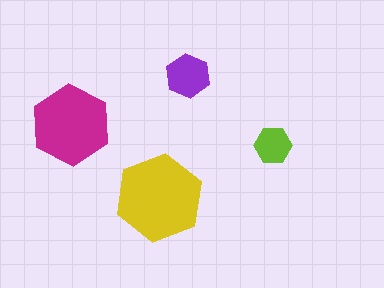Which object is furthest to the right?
The lime hexagon is rightmost.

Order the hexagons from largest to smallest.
the yellow one, the magenta one, the purple one, the lime one.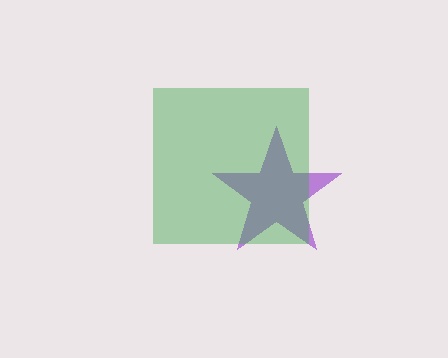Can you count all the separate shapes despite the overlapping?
Yes, there are 2 separate shapes.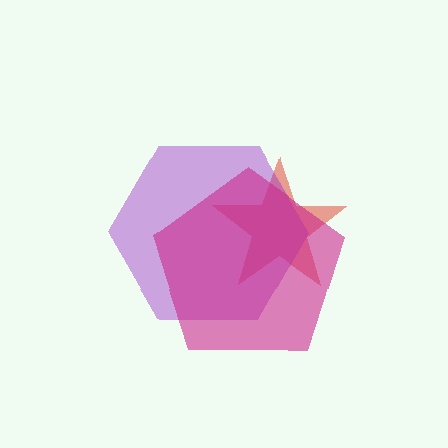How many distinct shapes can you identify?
There are 3 distinct shapes: a red star, a purple hexagon, a magenta pentagon.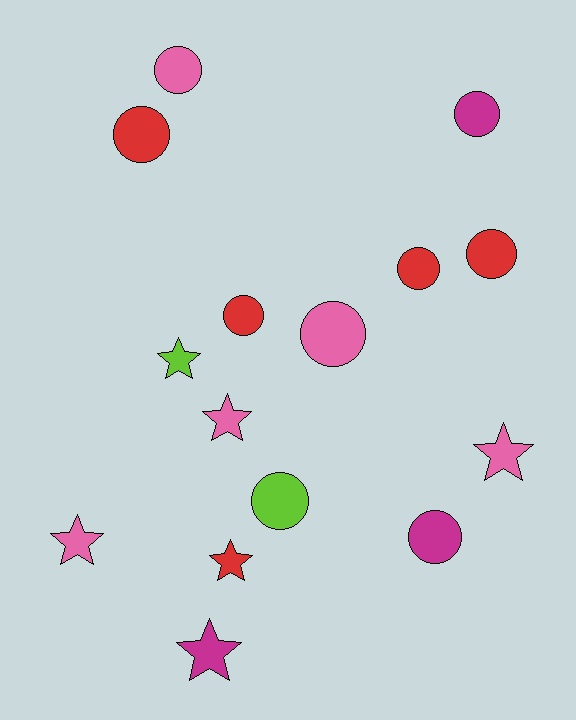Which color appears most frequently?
Pink, with 5 objects.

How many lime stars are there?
There is 1 lime star.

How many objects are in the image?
There are 15 objects.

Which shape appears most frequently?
Circle, with 9 objects.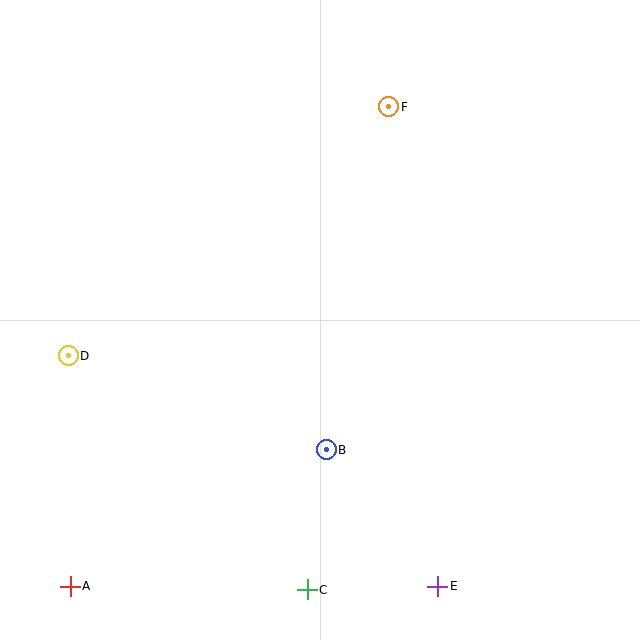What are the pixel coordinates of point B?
Point B is at (326, 450).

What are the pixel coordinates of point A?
Point A is at (70, 586).